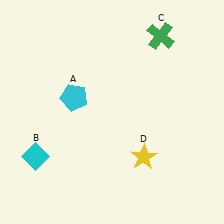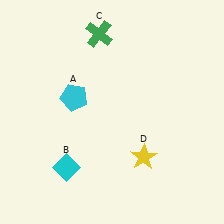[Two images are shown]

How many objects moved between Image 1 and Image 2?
2 objects moved between the two images.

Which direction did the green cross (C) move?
The green cross (C) moved left.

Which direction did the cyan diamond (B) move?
The cyan diamond (B) moved right.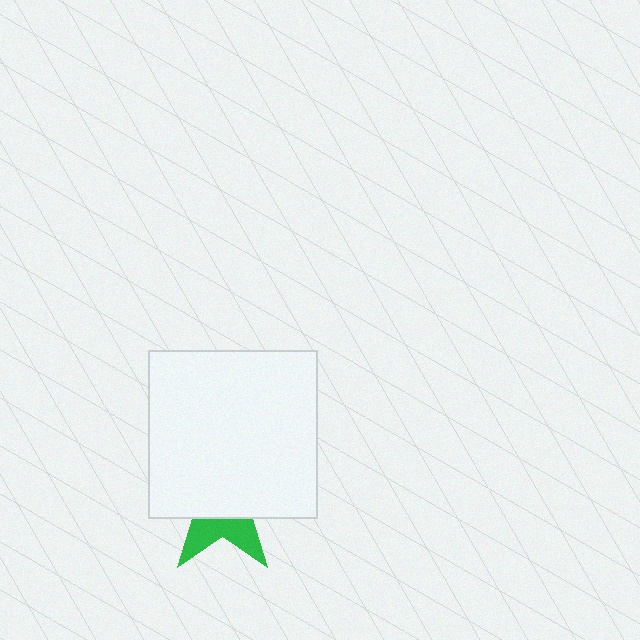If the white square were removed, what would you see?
You would see the complete green star.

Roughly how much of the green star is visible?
A small part of it is visible (roughly 33%).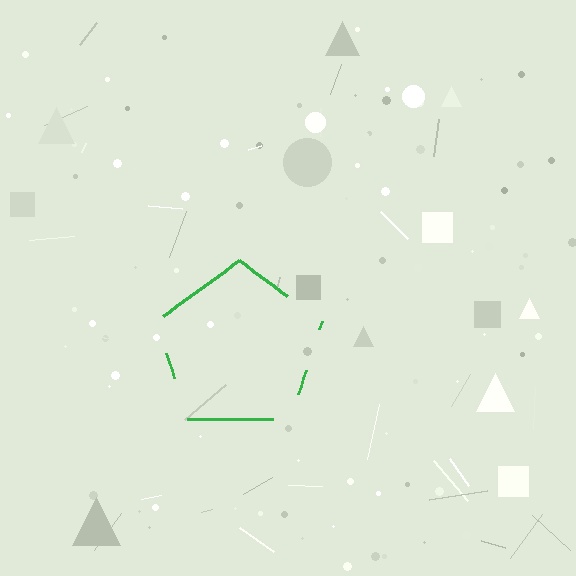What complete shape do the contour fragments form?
The contour fragments form a pentagon.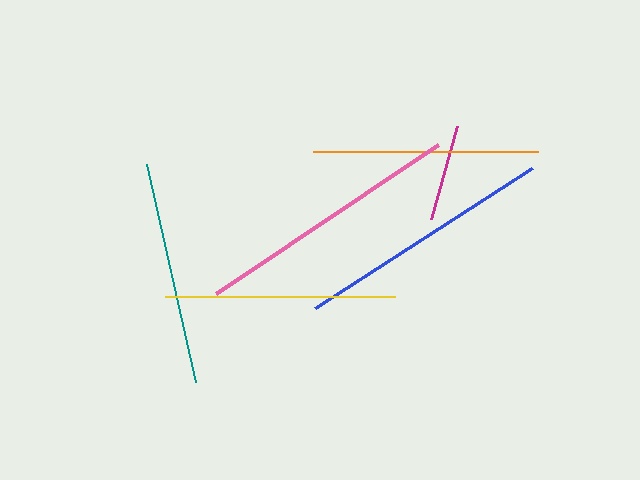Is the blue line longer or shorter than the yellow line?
The blue line is longer than the yellow line.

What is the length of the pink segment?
The pink segment is approximately 267 pixels long.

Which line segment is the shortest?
The magenta line is the shortest at approximately 97 pixels.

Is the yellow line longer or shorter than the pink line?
The pink line is longer than the yellow line.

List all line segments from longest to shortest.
From longest to shortest: pink, blue, yellow, orange, teal, magenta.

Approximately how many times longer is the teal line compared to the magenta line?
The teal line is approximately 2.3 times the length of the magenta line.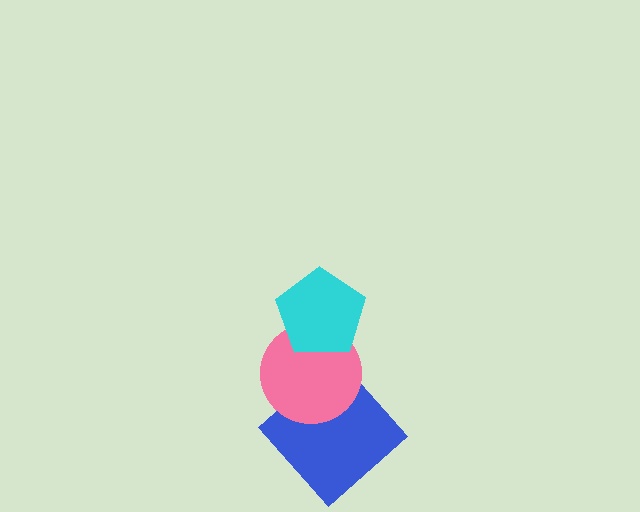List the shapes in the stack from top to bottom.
From top to bottom: the cyan pentagon, the pink circle, the blue diamond.